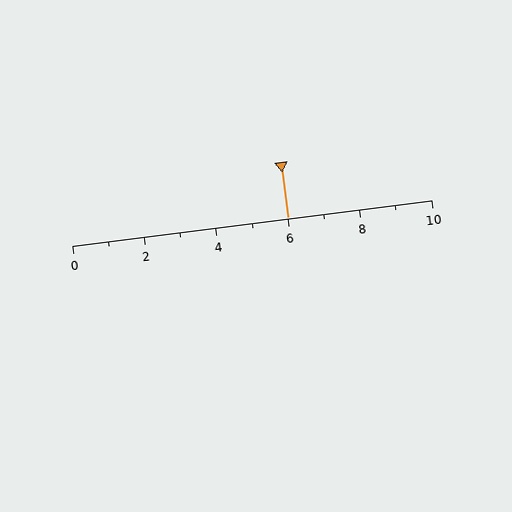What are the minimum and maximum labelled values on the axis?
The axis runs from 0 to 10.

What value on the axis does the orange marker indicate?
The marker indicates approximately 6.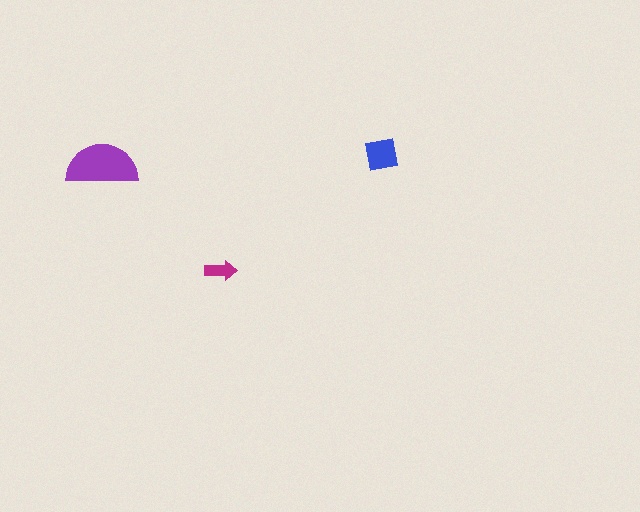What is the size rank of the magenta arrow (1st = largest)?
3rd.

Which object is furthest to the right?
The blue square is rightmost.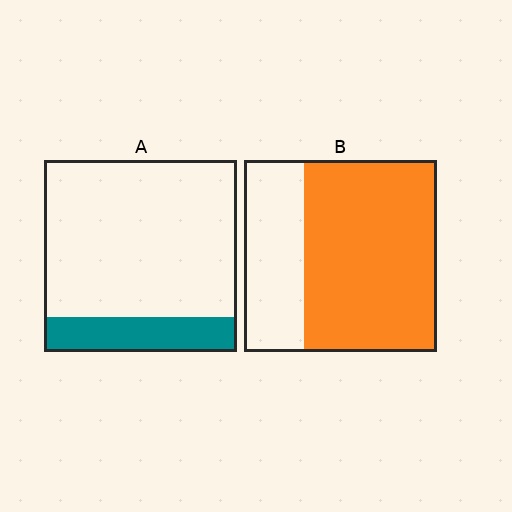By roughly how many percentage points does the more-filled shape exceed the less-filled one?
By roughly 50 percentage points (B over A).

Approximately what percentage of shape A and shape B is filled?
A is approximately 20% and B is approximately 70%.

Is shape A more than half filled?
No.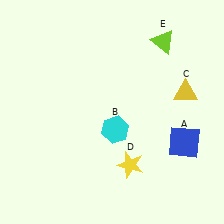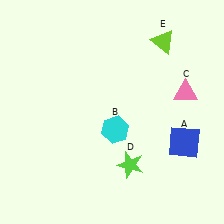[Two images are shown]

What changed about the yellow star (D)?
In Image 1, D is yellow. In Image 2, it changed to lime.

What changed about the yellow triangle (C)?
In Image 1, C is yellow. In Image 2, it changed to pink.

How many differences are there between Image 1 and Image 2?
There are 2 differences between the two images.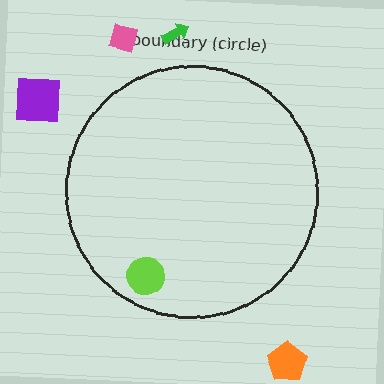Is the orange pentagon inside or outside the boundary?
Outside.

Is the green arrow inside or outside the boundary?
Outside.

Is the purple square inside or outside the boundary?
Outside.